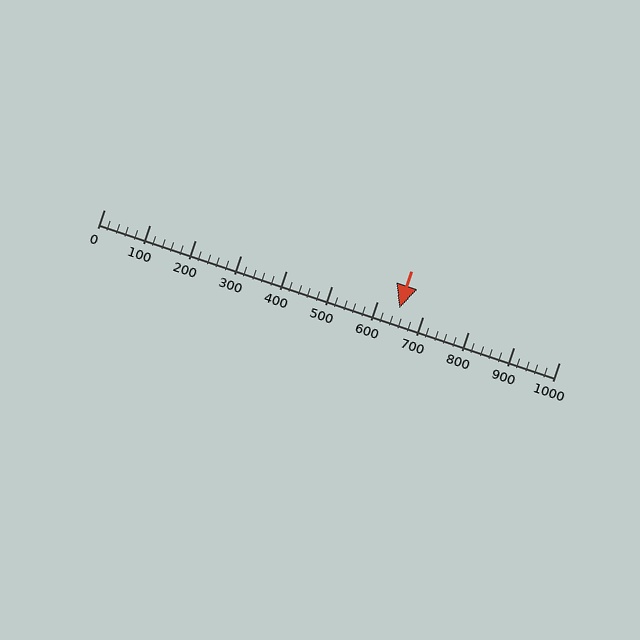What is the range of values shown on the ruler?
The ruler shows values from 0 to 1000.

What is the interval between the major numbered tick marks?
The major tick marks are spaced 100 units apart.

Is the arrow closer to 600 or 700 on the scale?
The arrow is closer to 600.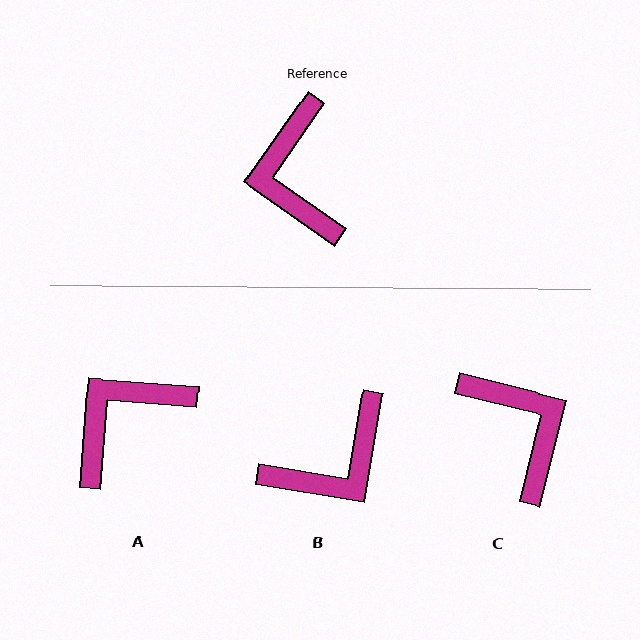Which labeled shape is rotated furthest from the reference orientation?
C, about 159 degrees away.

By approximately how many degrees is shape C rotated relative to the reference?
Approximately 159 degrees clockwise.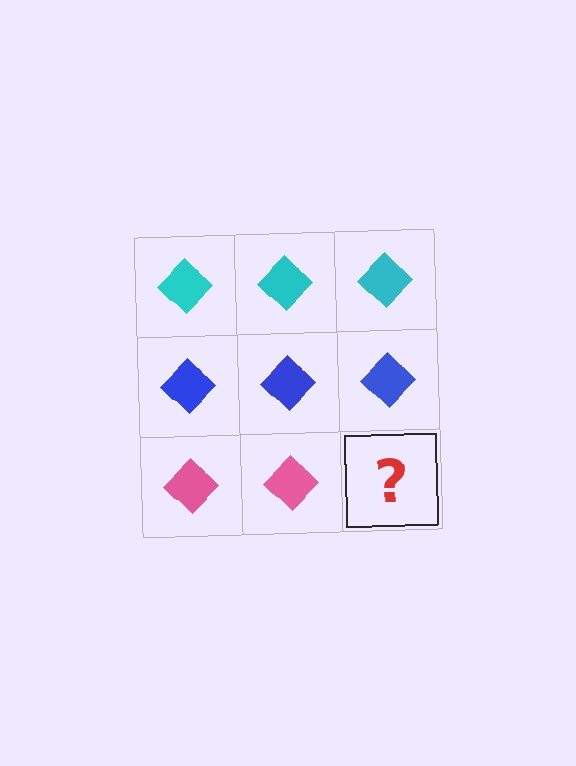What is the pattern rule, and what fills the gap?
The rule is that each row has a consistent color. The gap should be filled with a pink diamond.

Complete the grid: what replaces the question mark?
The question mark should be replaced with a pink diamond.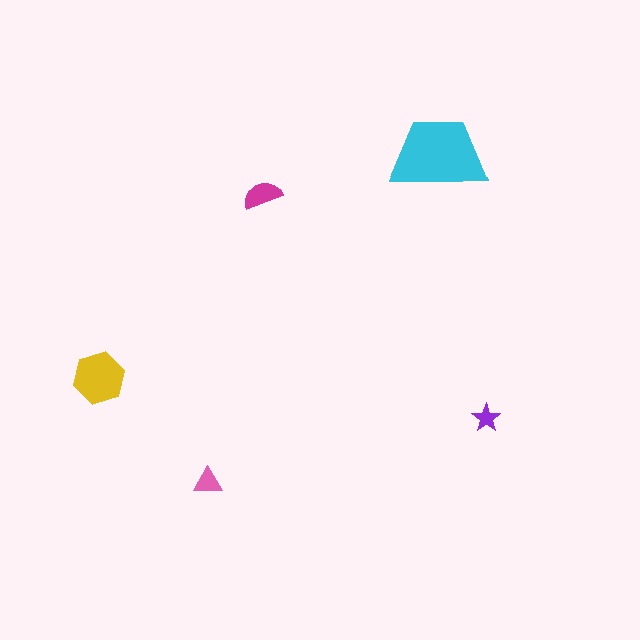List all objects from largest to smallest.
The cyan trapezoid, the yellow hexagon, the magenta semicircle, the pink triangle, the purple star.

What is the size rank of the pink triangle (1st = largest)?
4th.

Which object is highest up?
The cyan trapezoid is topmost.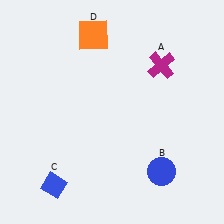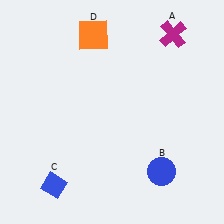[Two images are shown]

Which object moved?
The magenta cross (A) moved up.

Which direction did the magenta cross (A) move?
The magenta cross (A) moved up.